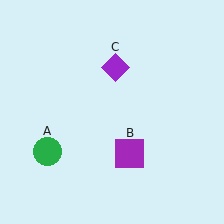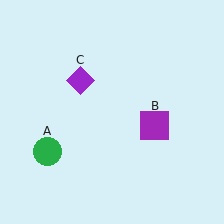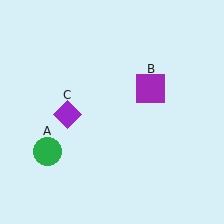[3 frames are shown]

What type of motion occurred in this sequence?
The purple square (object B), purple diamond (object C) rotated counterclockwise around the center of the scene.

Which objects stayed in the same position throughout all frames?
Green circle (object A) remained stationary.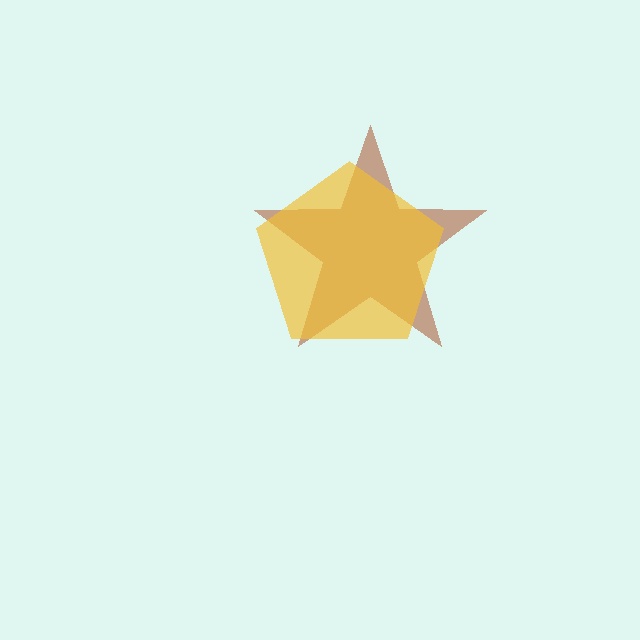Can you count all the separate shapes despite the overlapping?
Yes, there are 2 separate shapes.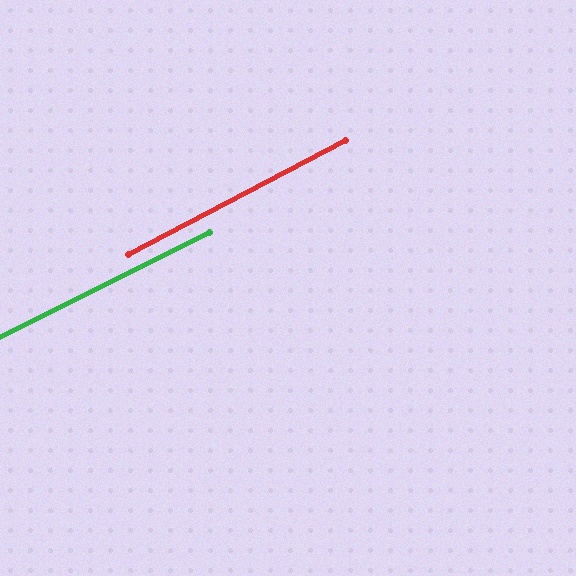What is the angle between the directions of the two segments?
Approximately 1 degree.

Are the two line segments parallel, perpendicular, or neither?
Parallel — their directions differ by only 1.2°.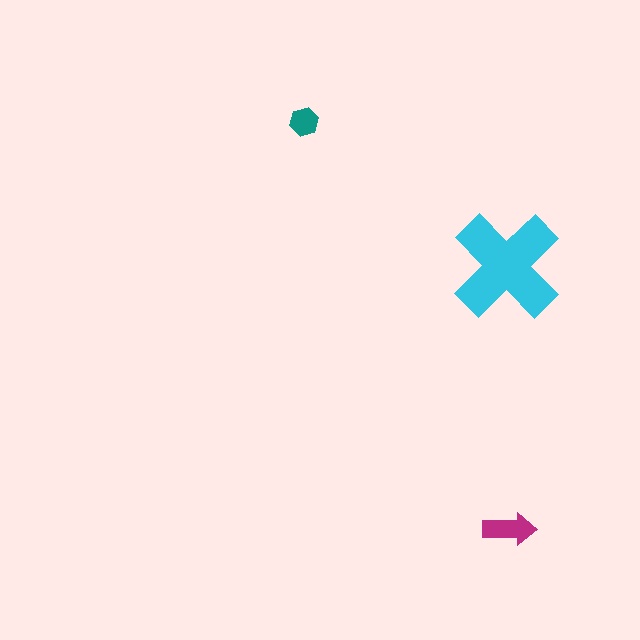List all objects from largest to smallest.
The cyan cross, the magenta arrow, the teal hexagon.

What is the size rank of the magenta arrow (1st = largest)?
2nd.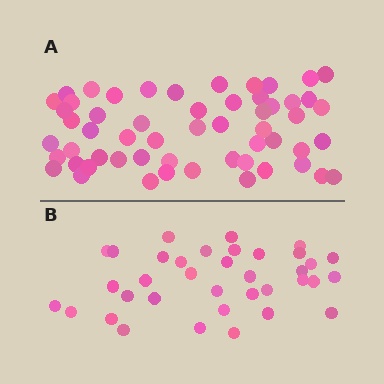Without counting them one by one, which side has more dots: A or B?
Region A (the top region) has more dots.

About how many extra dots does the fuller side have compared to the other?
Region A has approximately 20 more dots than region B.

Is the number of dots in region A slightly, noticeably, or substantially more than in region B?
Region A has substantially more. The ratio is roughly 1.6 to 1.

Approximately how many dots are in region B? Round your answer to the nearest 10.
About 40 dots. (The exact count is 36, which rounds to 40.)